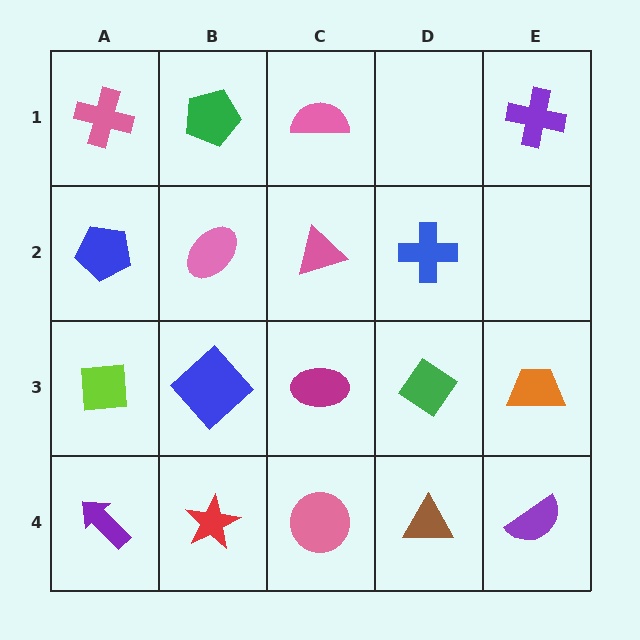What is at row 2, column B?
A pink ellipse.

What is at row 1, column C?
A pink semicircle.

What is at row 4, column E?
A purple semicircle.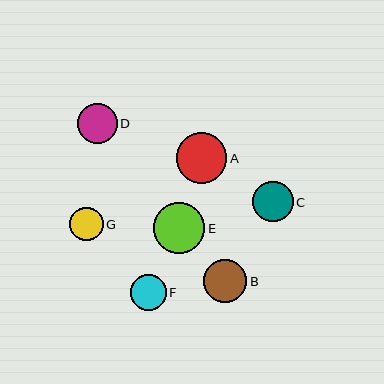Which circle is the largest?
Circle E is the largest with a size of approximately 51 pixels.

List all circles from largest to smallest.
From largest to smallest: E, A, B, C, D, F, G.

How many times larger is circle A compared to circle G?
Circle A is approximately 1.5 times the size of circle G.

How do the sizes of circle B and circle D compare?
Circle B and circle D are approximately the same size.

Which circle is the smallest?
Circle G is the smallest with a size of approximately 33 pixels.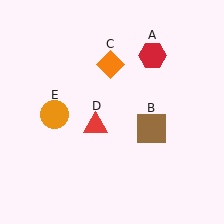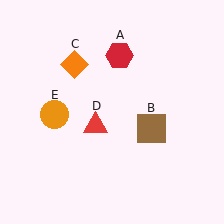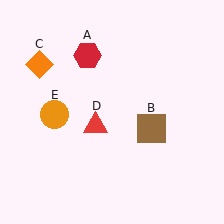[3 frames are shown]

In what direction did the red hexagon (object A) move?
The red hexagon (object A) moved left.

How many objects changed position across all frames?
2 objects changed position: red hexagon (object A), orange diamond (object C).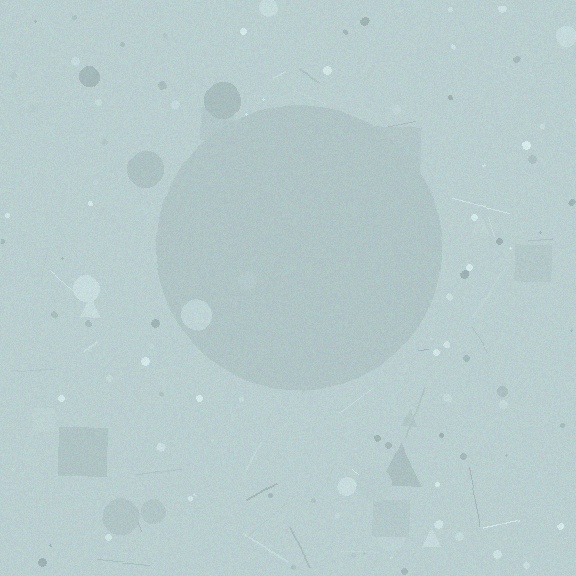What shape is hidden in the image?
A circle is hidden in the image.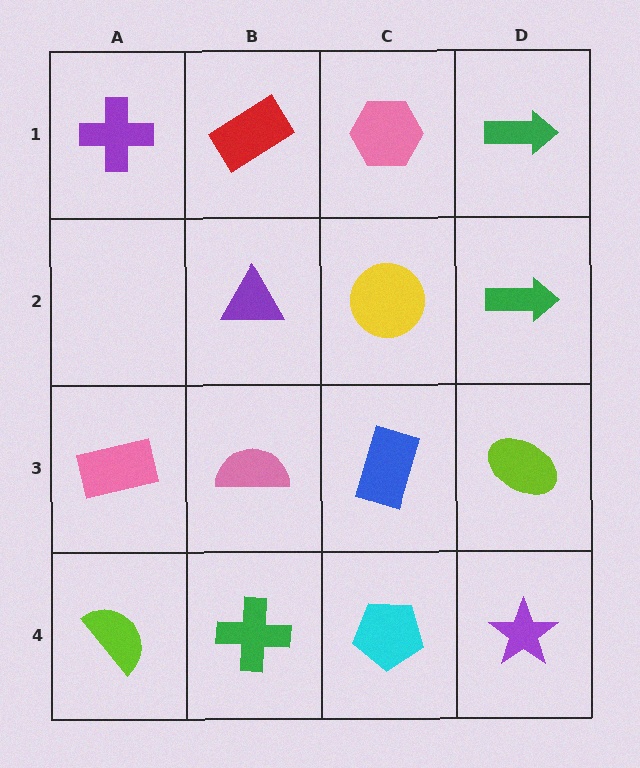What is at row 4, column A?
A lime semicircle.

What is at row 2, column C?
A yellow circle.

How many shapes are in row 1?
4 shapes.